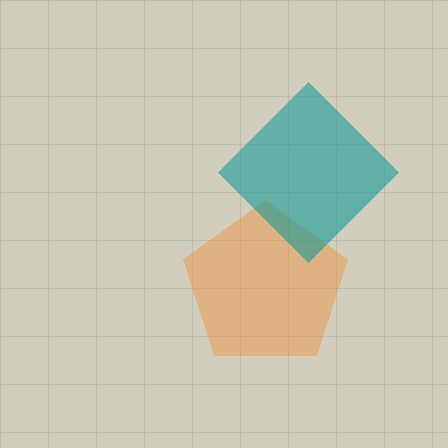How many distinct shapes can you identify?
There are 2 distinct shapes: an orange pentagon, a teal diamond.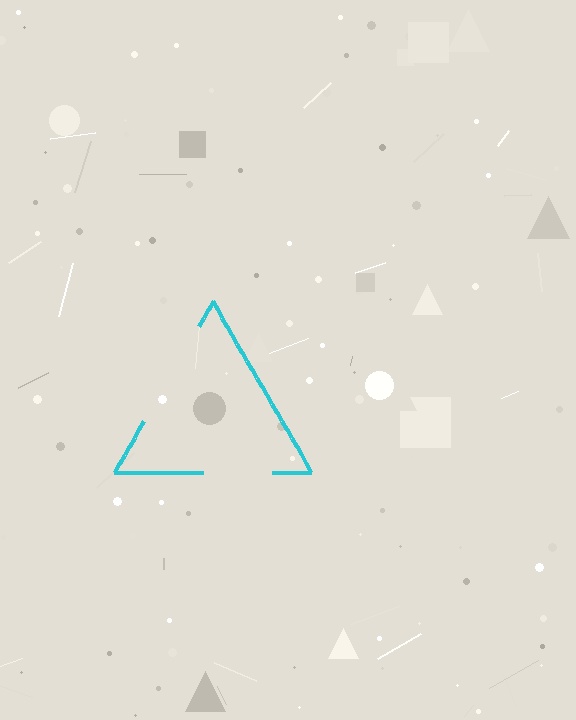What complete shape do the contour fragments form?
The contour fragments form a triangle.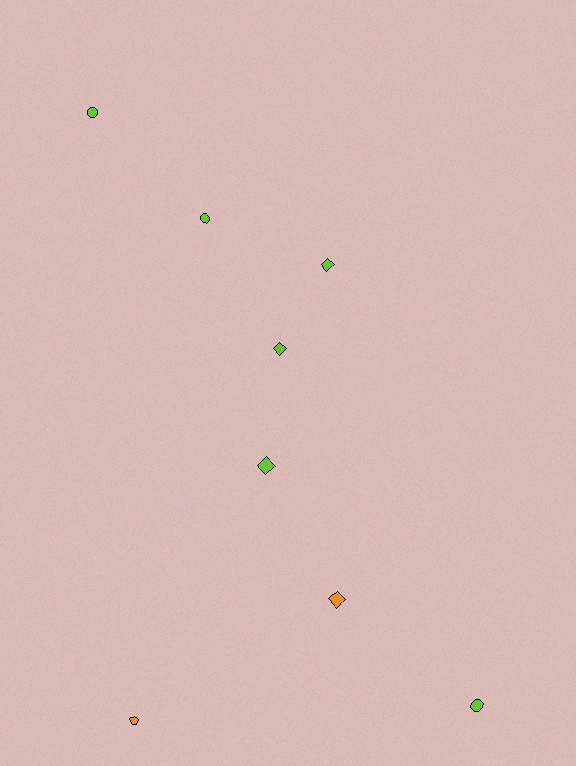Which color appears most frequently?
Lime, with 6 objects.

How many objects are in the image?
There are 8 objects.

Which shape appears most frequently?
Diamond, with 4 objects.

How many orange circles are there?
There are no orange circles.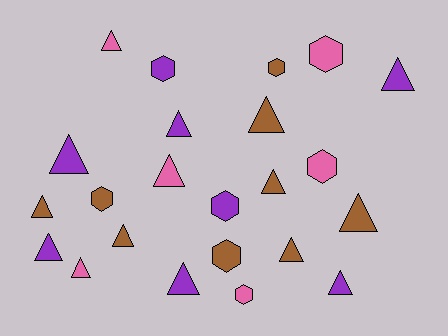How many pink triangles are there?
There are 3 pink triangles.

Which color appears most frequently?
Brown, with 9 objects.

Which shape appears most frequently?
Triangle, with 15 objects.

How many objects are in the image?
There are 23 objects.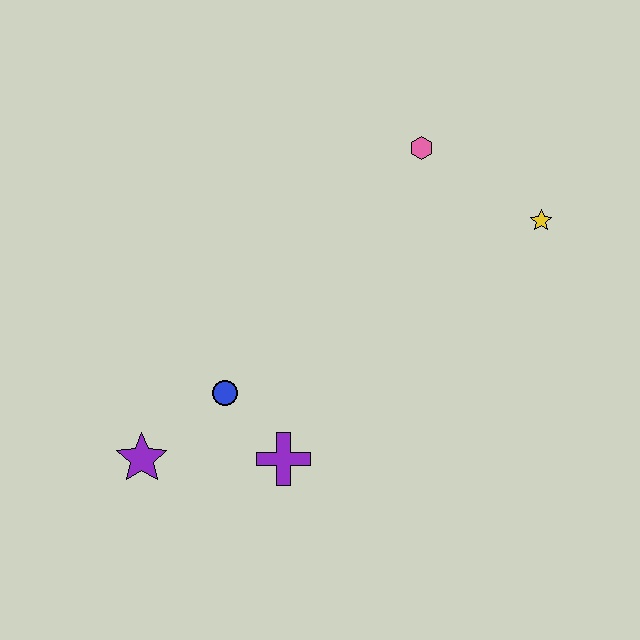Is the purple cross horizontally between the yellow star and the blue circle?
Yes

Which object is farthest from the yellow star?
The purple star is farthest from the yellow star.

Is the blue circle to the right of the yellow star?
No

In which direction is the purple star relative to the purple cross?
The purple star is to the left of the purple cross.